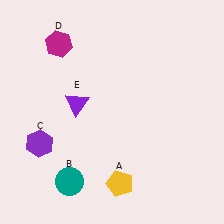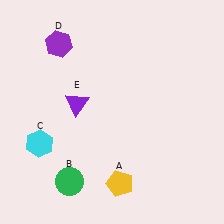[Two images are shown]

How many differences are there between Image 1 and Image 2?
There are 3 differences between the two images.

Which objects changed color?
B changed from teal to green. C changed from purple to cyan. D changed from magenta to purple.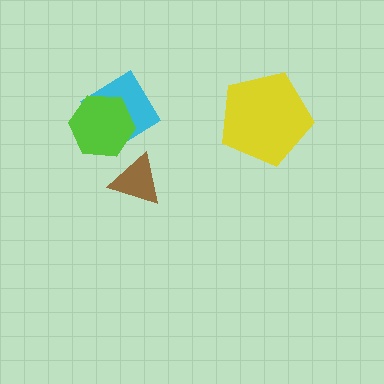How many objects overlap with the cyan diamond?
1 object overlaps with the cyan diamond.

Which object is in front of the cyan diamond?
The lime hexagon is in front of the cyan diamond.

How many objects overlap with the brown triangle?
0 objects overlap with the brown triangle.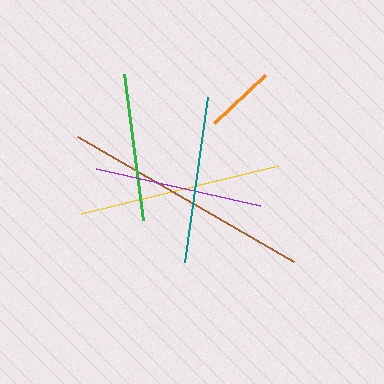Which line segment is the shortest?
The orange line is the shortest at approximately 70 pixels.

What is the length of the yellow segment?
The yellow segment is approximately 203 pixels long.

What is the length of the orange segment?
The orange segment is approximately 70 pixels long.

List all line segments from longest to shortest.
From longest to shortest: brown, yellow, purple, teal, green, orange.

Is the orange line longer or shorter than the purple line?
The purple line is longer than the orange line.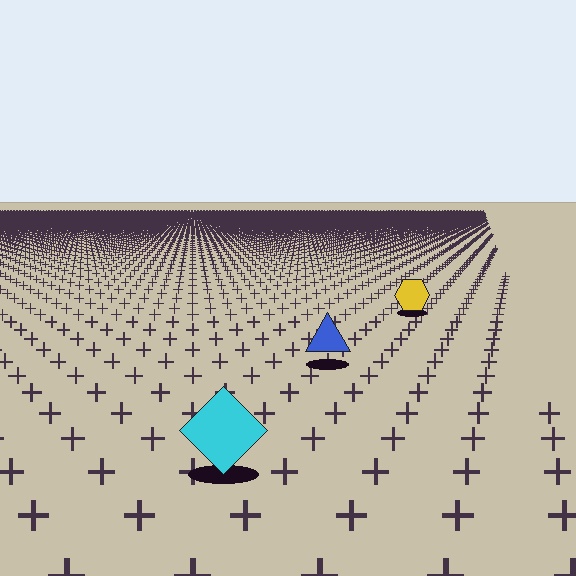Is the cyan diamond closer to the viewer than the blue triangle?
Yes. The cyan diamond is closer — you can tell from the texture gradient: the ground texture is coarser near it.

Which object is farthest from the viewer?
The yellow hexagon is farthest from the viewer. It appears smaller and the ground texture around it is denser.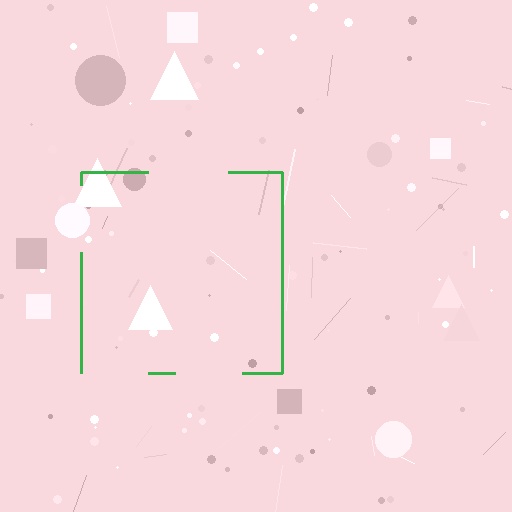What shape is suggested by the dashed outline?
The dashed outline suggests a square.